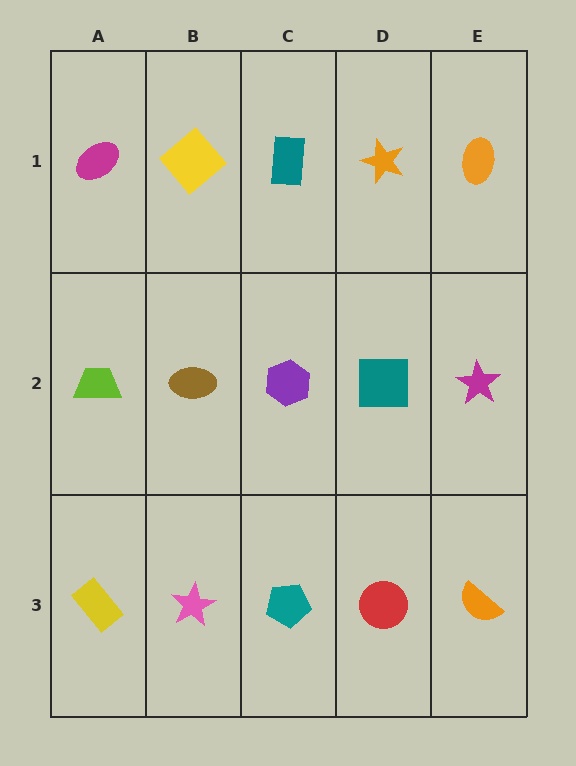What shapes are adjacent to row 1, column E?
A magenta star (row 2, column E), an orange star (row 1, column D).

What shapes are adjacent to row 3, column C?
A purple hexagon (row 2, column C), a pink star (row 3, column B), a red circle (row 3, column D).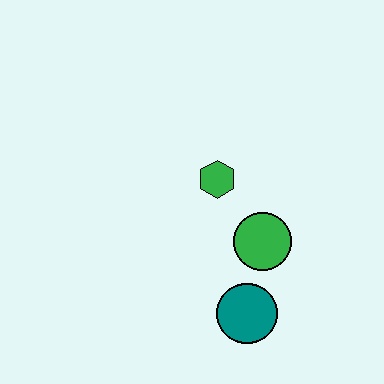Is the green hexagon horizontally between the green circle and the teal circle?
No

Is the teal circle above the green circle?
No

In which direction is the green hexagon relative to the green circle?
The green hexagon is above the green circle.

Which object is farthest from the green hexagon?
The teal circle is farthest from the green hexagon.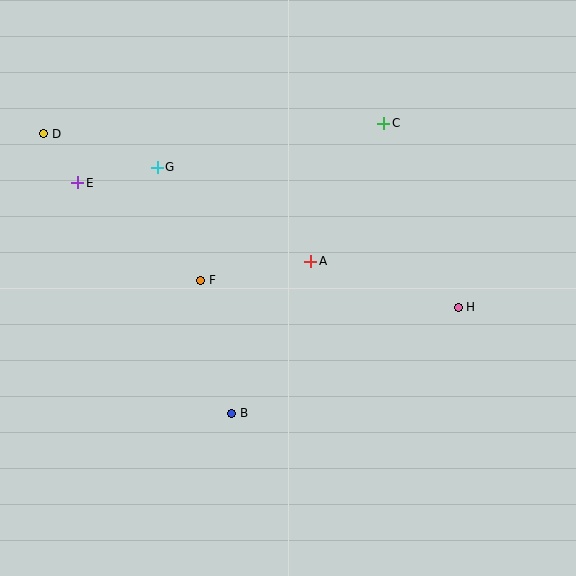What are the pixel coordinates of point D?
Point D is at (44, 134).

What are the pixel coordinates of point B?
Point B is at (232, 413).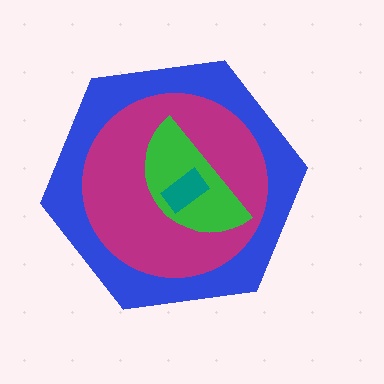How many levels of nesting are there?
4.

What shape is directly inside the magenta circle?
The green semicircle.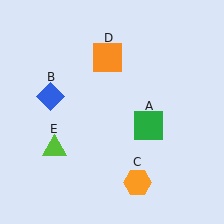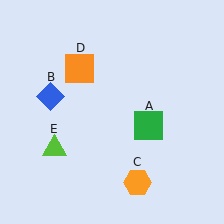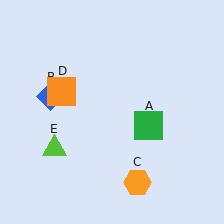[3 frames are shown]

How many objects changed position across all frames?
1 object changed position: orange square (object D).